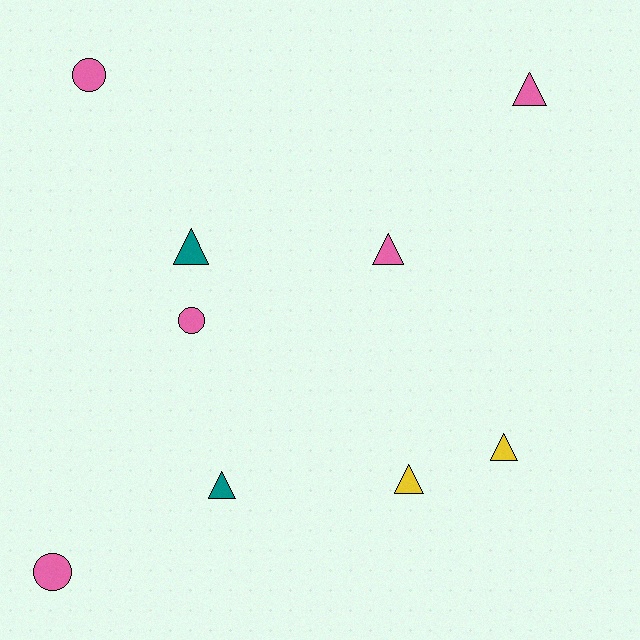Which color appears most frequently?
Pink, with 5 objects.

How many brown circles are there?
There are no brown circles.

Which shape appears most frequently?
Triangle, with 6 objects.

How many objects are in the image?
There are 9 objects.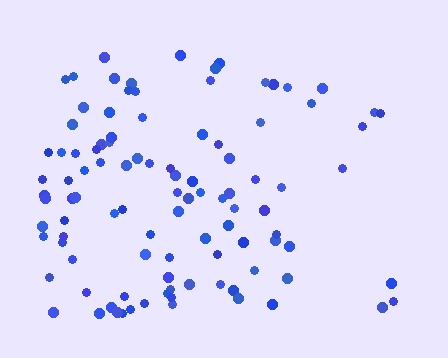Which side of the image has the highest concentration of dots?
The left.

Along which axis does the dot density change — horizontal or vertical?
Horizontal.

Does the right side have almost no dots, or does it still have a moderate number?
Still a moderate number, just noticeably fewer than the left.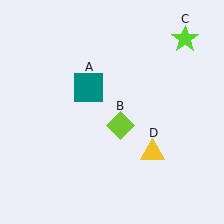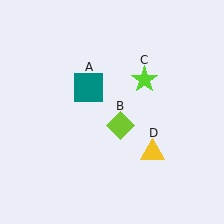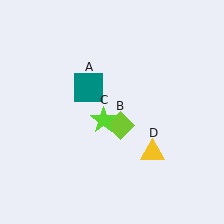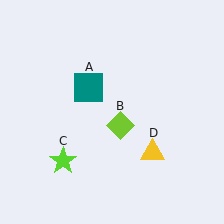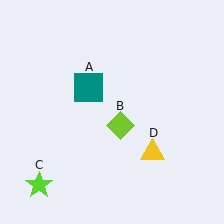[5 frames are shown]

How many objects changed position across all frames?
1 object changed position: lime star (object C).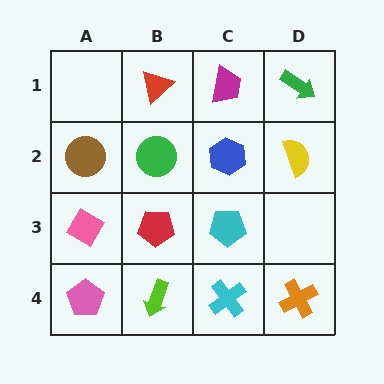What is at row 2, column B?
A green circle.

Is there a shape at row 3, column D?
No, that cell is empty.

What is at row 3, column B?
A red pentagon.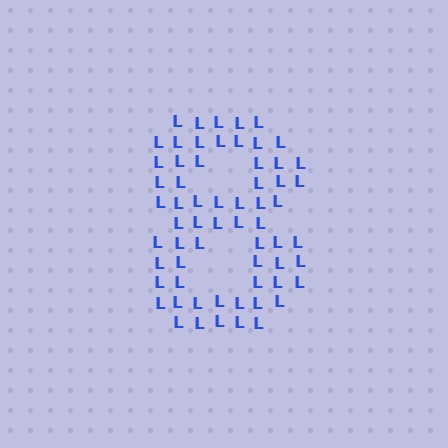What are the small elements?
The small elements are letter L's.